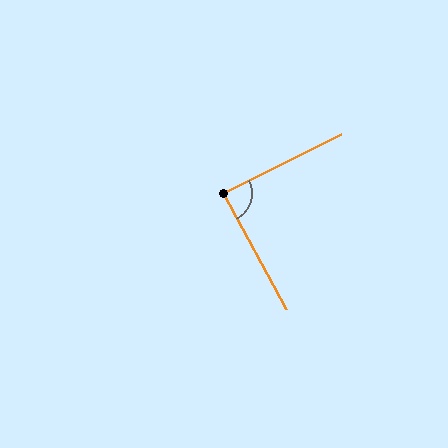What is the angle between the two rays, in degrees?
Approximately 88 degrees.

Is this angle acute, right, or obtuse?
It is approximately a right angle.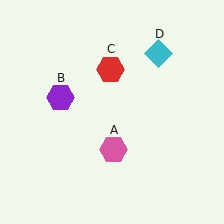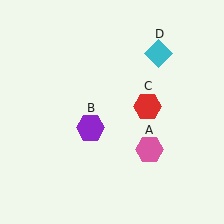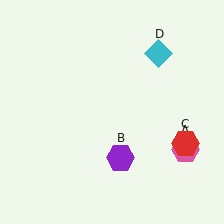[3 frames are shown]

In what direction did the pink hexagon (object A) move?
The pink hexagon (object A) moved right.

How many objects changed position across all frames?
3 objects changed position: pink hexagon (object A), purple hexagon (object B), red hexagon (object C).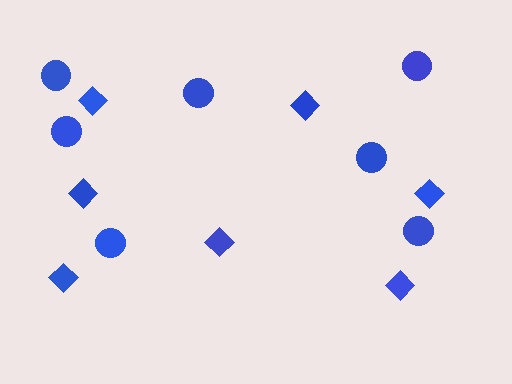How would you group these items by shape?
There are 2 groups: one group of diamonds (7) and one group of circles (7).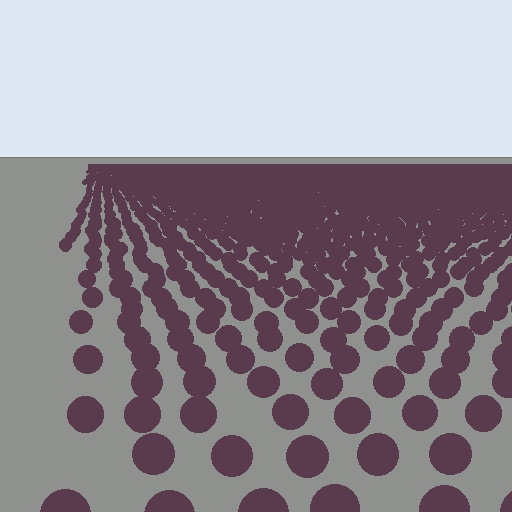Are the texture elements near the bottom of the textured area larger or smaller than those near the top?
Larger. Near the bottom, elements are closer to the viewer and appear at a bigger on-screen size.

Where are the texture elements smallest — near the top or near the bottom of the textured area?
Near the top.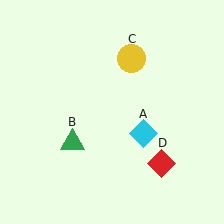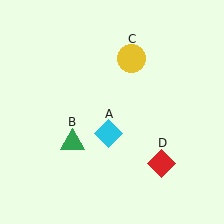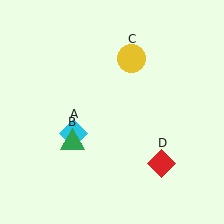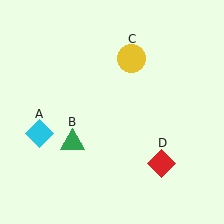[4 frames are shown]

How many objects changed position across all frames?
1 object changed position: cyan diamond (object A).